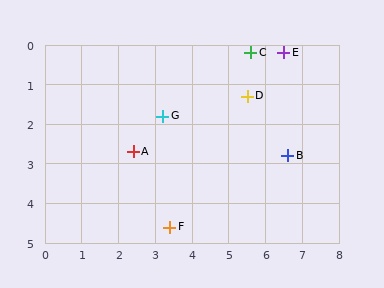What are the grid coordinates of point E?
Point E is at approximately (6.5, 0.2).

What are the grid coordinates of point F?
Point F is at approximately (3.4, 4.6).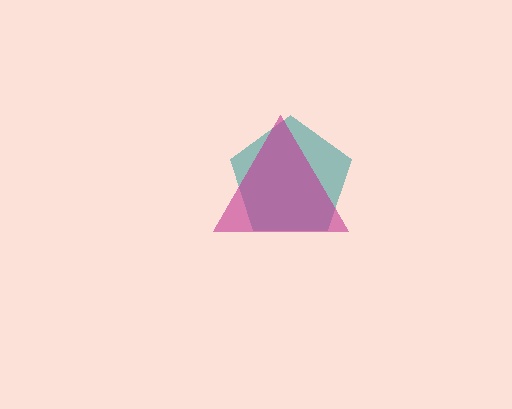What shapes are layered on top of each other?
The layered shapes are: a teal pentagon, a magenta triangle.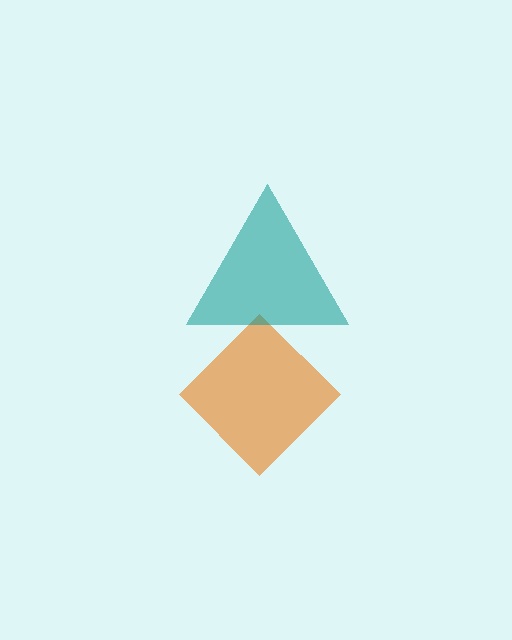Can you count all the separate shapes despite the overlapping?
Yes, there are 2 separate shapes.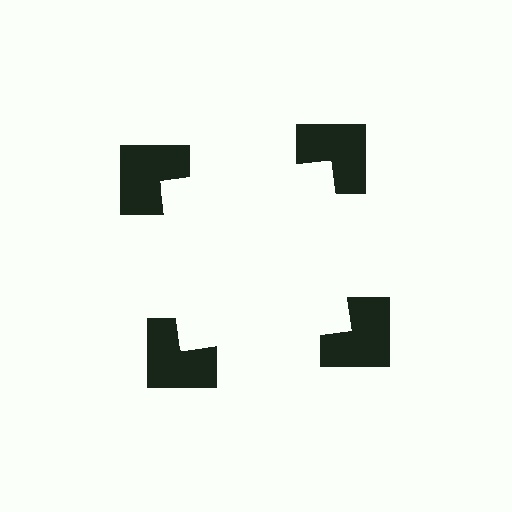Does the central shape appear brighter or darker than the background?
It typically appears slightly brighter than the background, even though no actual brightness change is drawn.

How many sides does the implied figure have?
4 sides.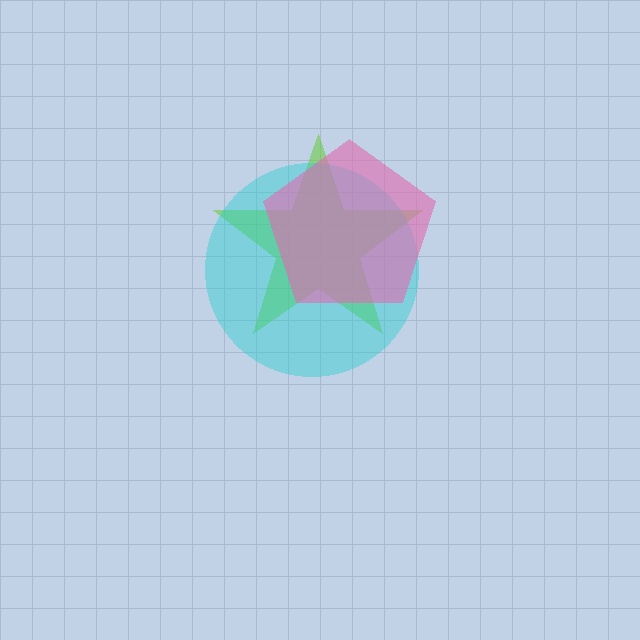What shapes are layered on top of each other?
The layered shapes are: a lime star, a cyan circle, a pink pentagon.